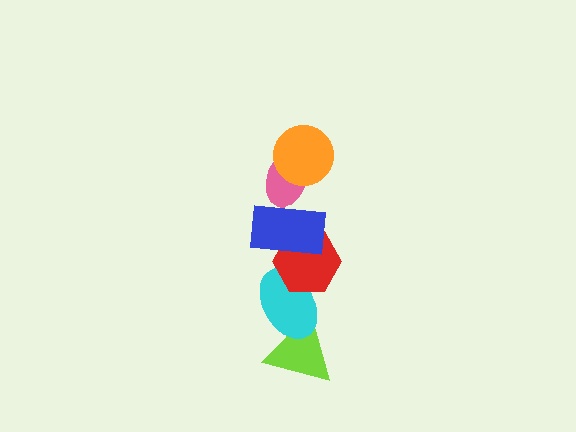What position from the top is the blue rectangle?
The blue rectangle is 3rd from the top.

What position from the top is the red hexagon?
The red hexagon is 4th from the top.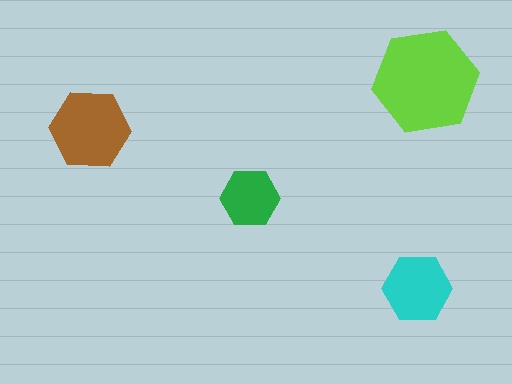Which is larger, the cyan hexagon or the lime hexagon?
The lime one.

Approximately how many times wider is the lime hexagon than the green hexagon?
About 2 times wider.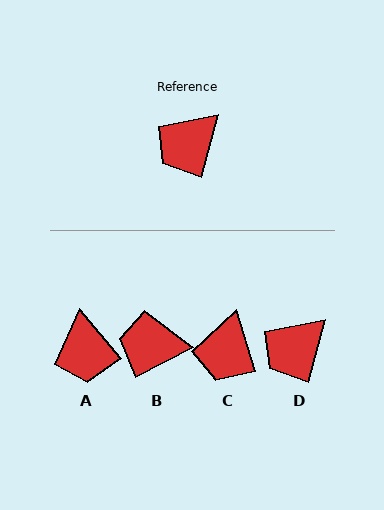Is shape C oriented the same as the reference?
No, it is off by about 33 degrees.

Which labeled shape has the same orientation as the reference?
D.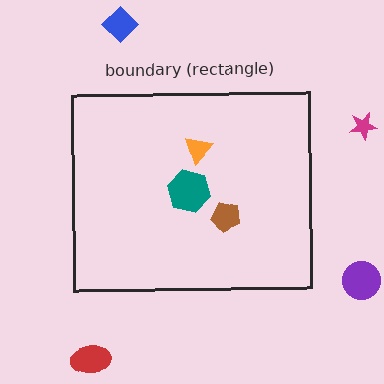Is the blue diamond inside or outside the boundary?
Outside.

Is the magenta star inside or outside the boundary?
Outside.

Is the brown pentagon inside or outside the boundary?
Inside.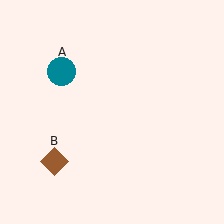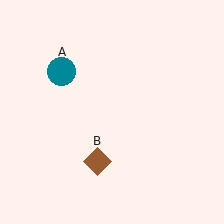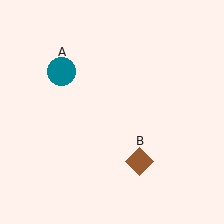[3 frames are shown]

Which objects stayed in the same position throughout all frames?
Teal circle (object A) remained stationary.